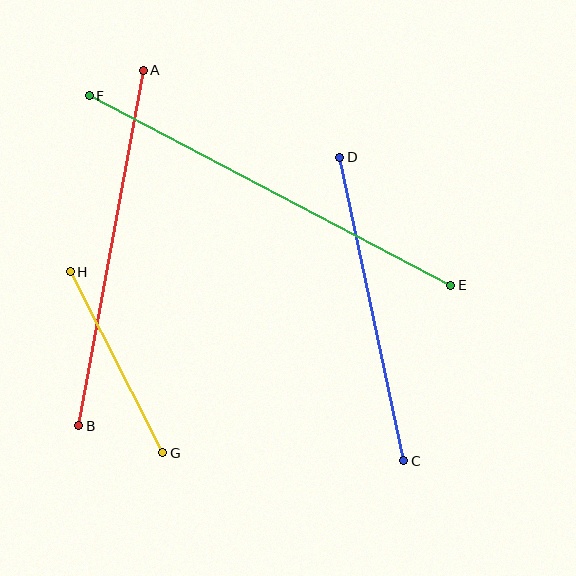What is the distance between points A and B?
The distance is approximately 361 pixels.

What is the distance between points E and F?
The distance is approximately 408 pixels.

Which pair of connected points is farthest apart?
Points E and F are farthest apart.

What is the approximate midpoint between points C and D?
The midpoint is at approximately (372, 309) pixels.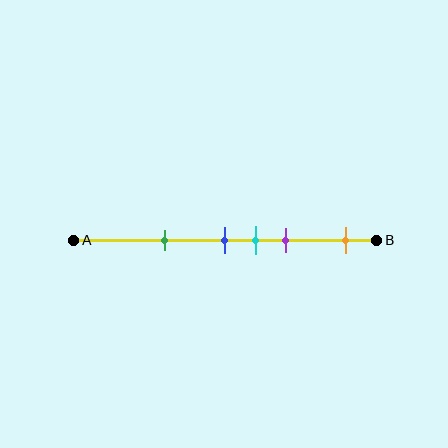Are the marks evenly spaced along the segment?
No, the marks are not evenly spaced.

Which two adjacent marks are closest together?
The blue and cyan marks are the closest adjacent pair.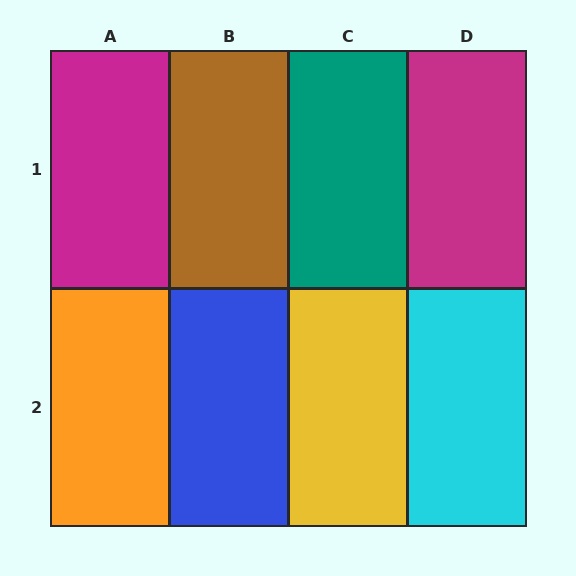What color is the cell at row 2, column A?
Orange.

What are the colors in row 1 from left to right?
Magenta, brown, teal, magenta.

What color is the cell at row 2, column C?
Yellow.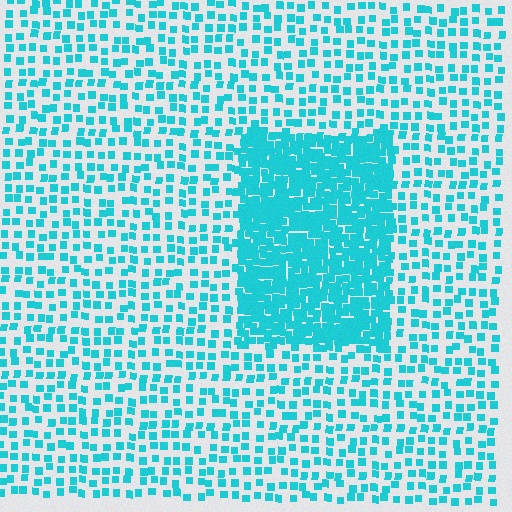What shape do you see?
I see a rectangle.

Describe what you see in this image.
The image contains small cyan elements arranged at two different densities. A rectangle-shaped region is visible where the elements are more densely packed than the surrounding area.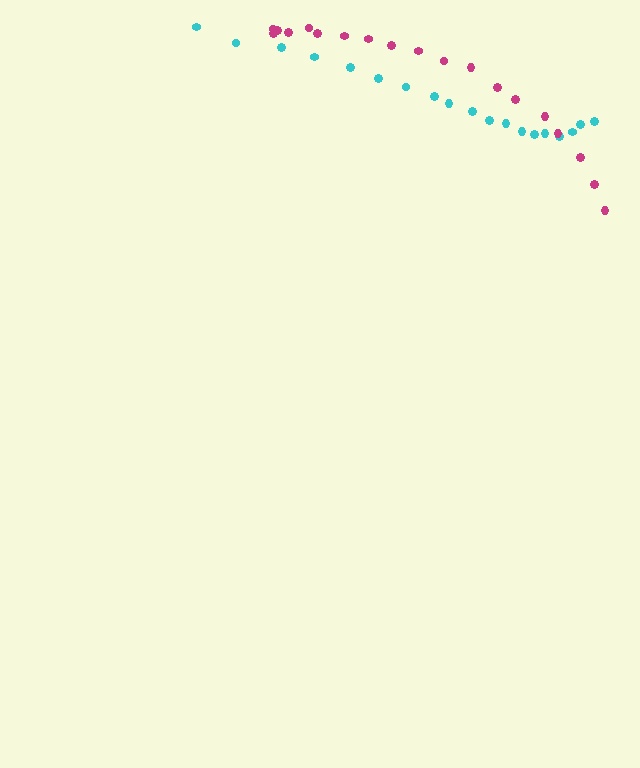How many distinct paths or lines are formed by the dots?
There are 2 distinct paths.